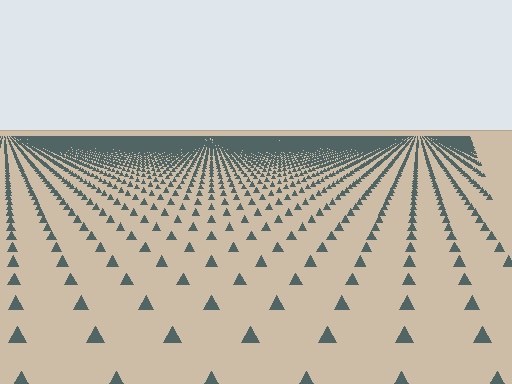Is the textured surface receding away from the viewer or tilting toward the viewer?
The surface is receding away from the viewer. Texture elements get smaller and denser toward the top.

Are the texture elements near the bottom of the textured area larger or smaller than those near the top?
Larger. Near the bottom, elements are closer to the viewer and appear at a bigger on-screen size.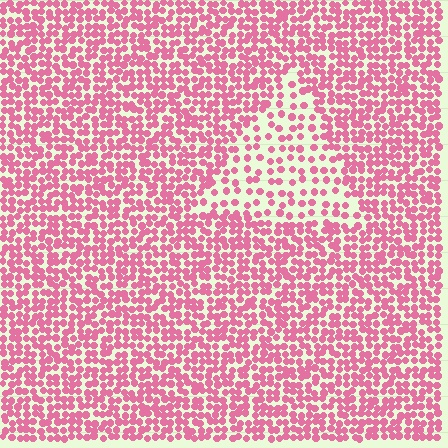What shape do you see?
I see a triangle.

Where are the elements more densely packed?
The elements are more densely packed outside the triangle boundary.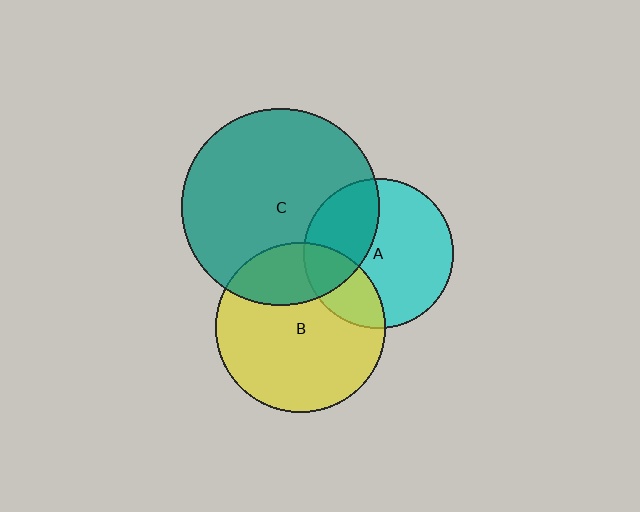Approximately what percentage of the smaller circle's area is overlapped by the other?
Approximately 25%.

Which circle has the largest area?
Circle C (teal).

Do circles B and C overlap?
Yes.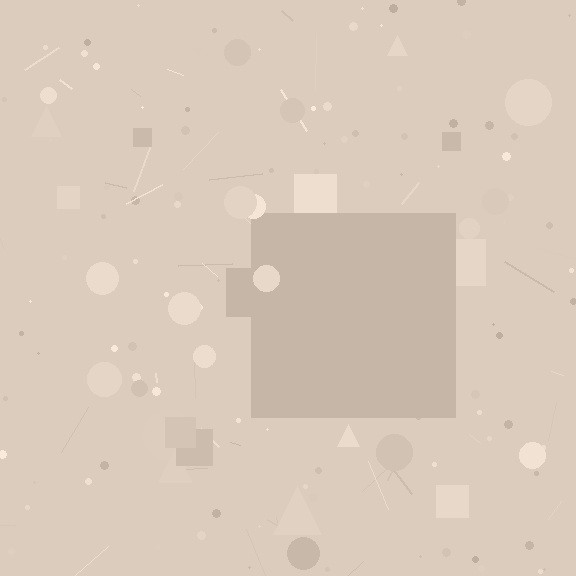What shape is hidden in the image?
A square is hidden in the image.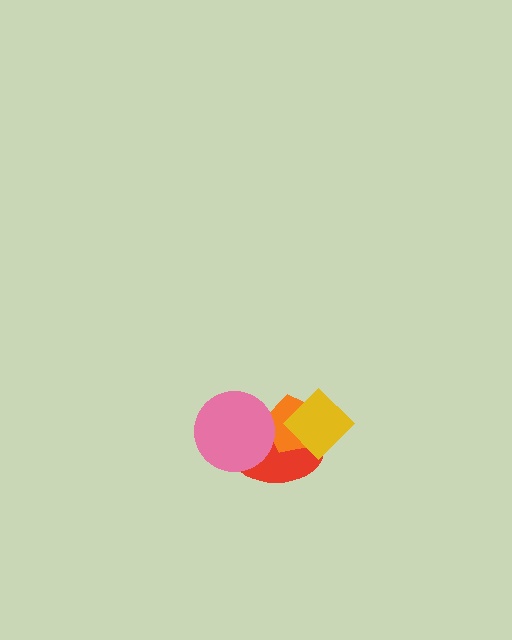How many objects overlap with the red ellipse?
3 objects overlap with the red ellipse.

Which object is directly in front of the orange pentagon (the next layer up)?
The pink circle is directly in front of the orange pentagon.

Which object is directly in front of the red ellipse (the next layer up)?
The orange pentagon is directly in front of the red ellipse.